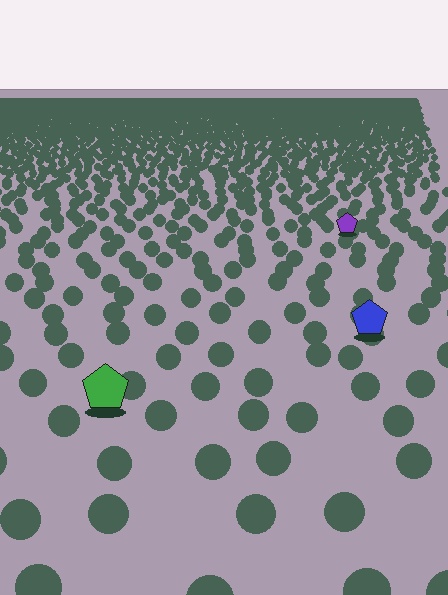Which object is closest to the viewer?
The green pentagon is closest. The texture marks near it are larger and more spread out.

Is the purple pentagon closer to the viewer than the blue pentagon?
No. The blue pentagon is closer — you can tell from the texture gradient: the ground texture is coarser near it.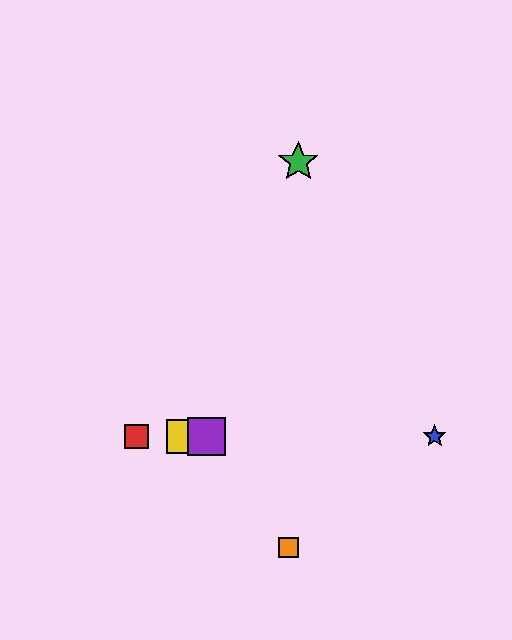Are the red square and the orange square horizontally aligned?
No, the red square is at y≈436 and the orange square is at y≈547.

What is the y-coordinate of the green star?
The green star is at y≈162.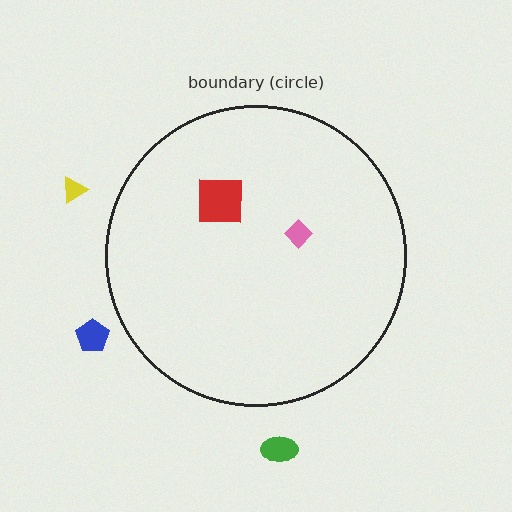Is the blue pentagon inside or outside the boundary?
Outside.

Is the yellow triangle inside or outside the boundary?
Outside.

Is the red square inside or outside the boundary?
Inside.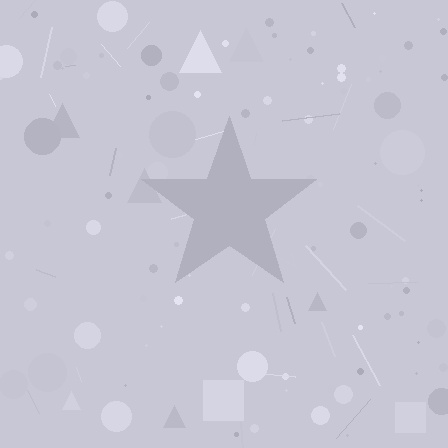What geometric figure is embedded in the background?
A star is embedded in the background.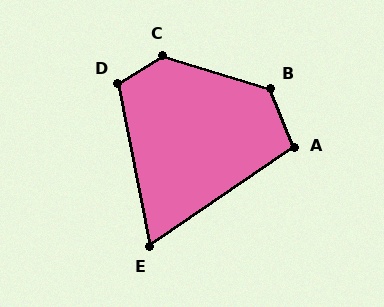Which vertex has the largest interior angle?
C, at approximately 131 degrees.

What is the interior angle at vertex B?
Approximately 129 degrees (obtuse).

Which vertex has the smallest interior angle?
E, at approximately 67 degrees.